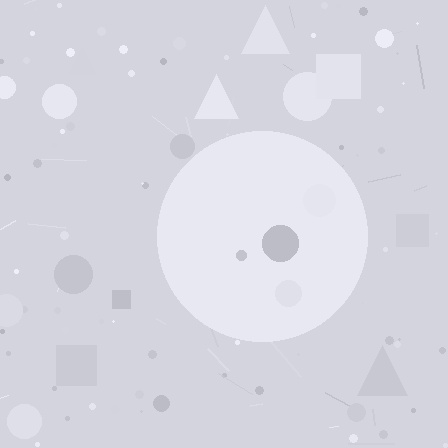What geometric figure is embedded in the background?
A circle is embedded in the background.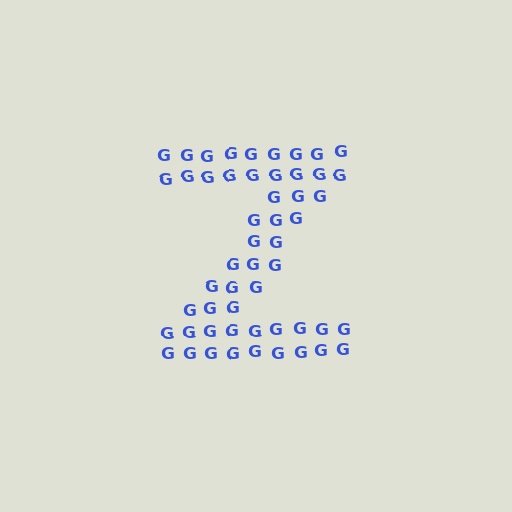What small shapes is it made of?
It is made of small letter G's.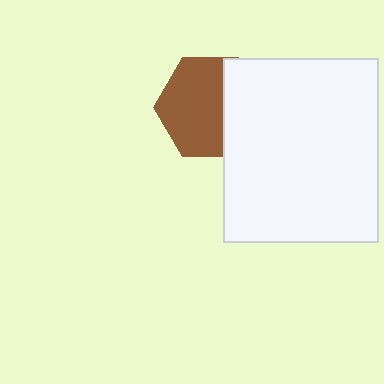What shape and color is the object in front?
The object in front is a white rectangle.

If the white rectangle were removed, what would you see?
You would see the complete brown hexagon.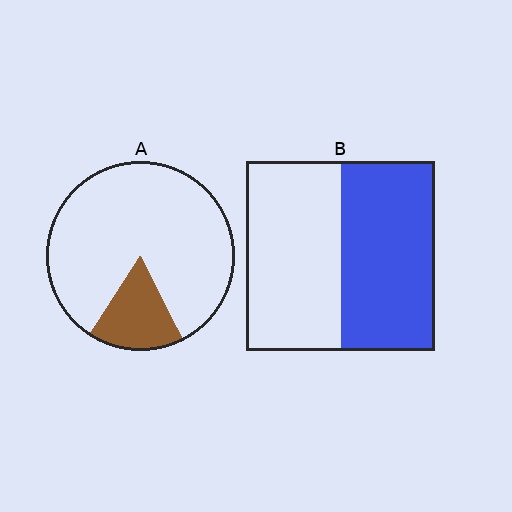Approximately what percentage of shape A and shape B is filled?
A is approximately 15% and B is approximately 50%.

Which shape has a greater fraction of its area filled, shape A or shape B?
Shape B.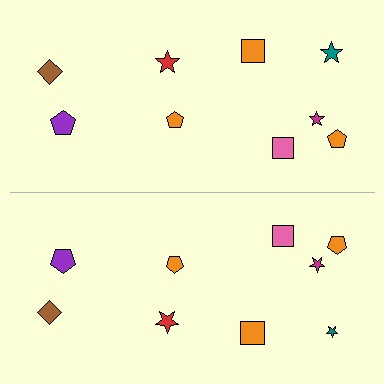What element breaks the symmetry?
The teal star on the bottom side has a different size than its mirror counterpart.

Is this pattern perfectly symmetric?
No, the pattern is not perfectly symmetric. The teal star on the bottom side has a different size than its mirror counterpart.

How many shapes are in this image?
There are 18 shapes in this image.